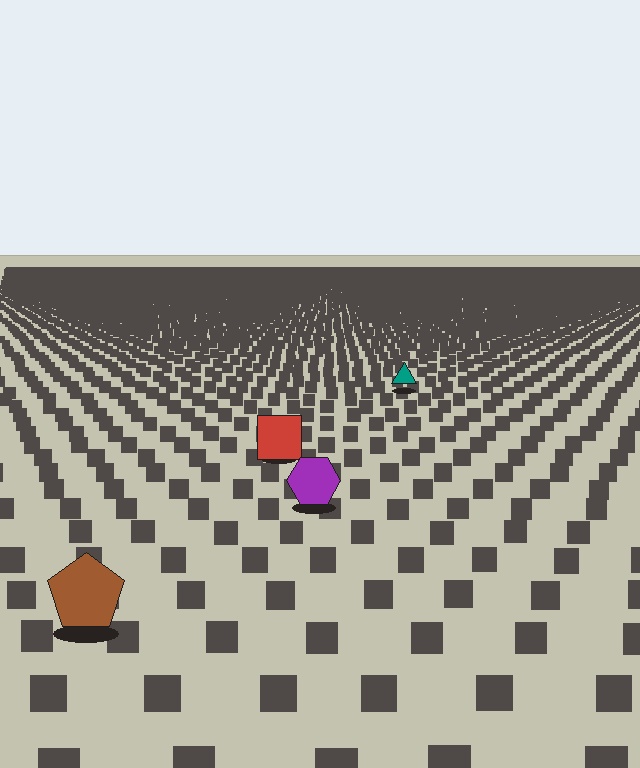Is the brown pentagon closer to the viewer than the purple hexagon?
Yes. The brown pentagon is closer — you can tell from the texture gradient: the ground texture is coarser near it.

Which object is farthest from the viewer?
The teal triangle is farthest from the viewer. It appears smaller and the ground texture around it is denser.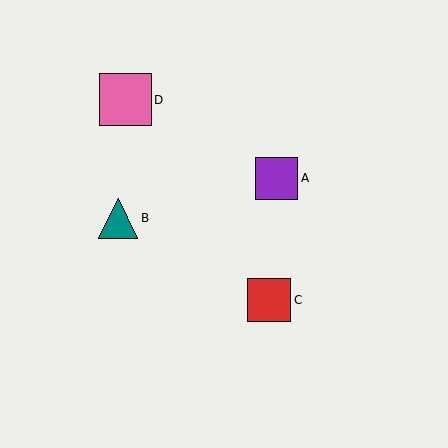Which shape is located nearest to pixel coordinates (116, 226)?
The teal triangle (labeled B) at (118, 218) is nearest to that location.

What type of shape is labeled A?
Shape A is a purple square.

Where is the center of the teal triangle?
The center of the teal triangle is at (118, 218).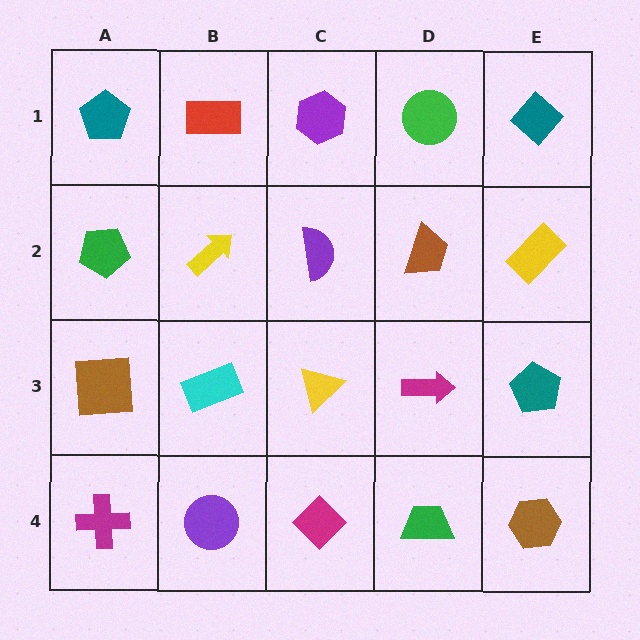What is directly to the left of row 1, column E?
A green circle.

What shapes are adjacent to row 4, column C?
A yellow triangle (row 3, column C), a purple circle (row 4, column B), a green trapezoid (row 4, column D).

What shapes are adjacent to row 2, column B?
A red rectangle (row 1, column B), a cyan rectangle (row 3, column B), a green pentagon (row 2, column A), a purple semicircle (row 2, column C).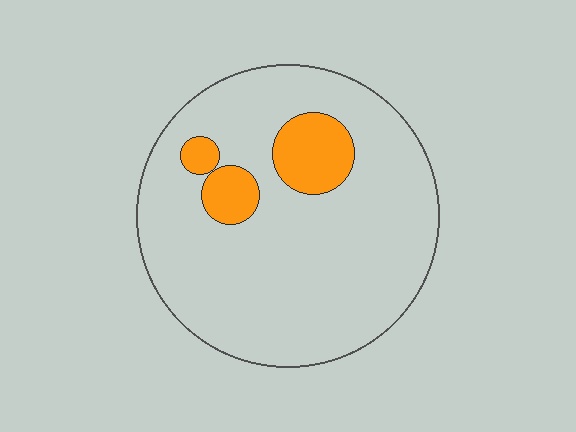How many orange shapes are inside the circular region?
3.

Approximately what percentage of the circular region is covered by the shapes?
Approximately 15%.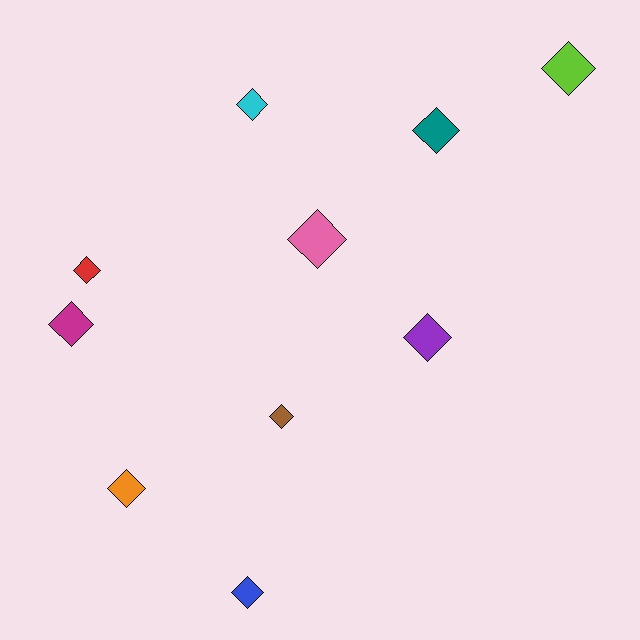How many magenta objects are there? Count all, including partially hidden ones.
There is 1 magenta object.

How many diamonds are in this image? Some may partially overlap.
There are 10 diamonds.